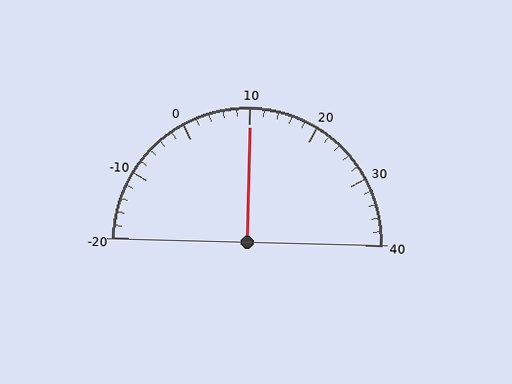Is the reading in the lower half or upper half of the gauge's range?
The reading is in the upper half of the range (-20 to 40).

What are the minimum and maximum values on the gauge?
The gauge ranges from -20 to 40.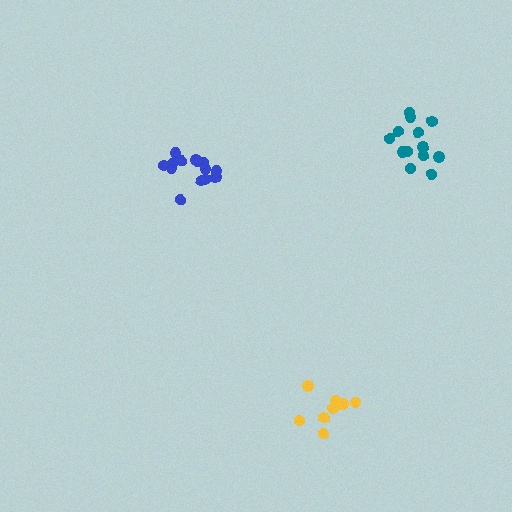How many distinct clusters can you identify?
There are 3 distinct clusters.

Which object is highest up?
The teal cluster is topmost.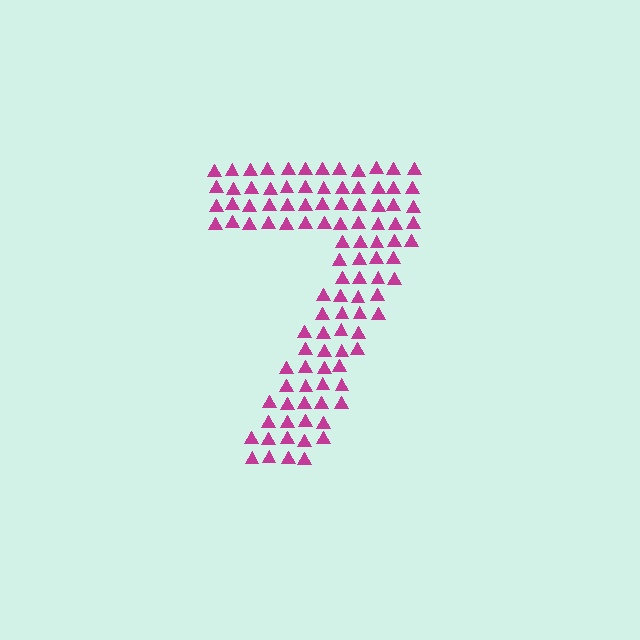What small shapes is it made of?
It is made of small triangles.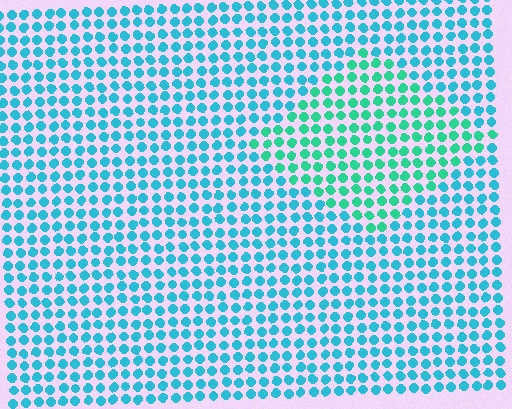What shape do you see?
I see a diamond.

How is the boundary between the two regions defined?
The boundary is defined purely by a slight shift in hue (about 31 degrees). Spacing, size, and orientation are identical on both sides.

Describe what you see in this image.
The image is filled with small cyan elements in a uniform arrangement. A diamond-shaped region is visible where the elements are tinted to a slightly different hue, forming a subtle color boundary.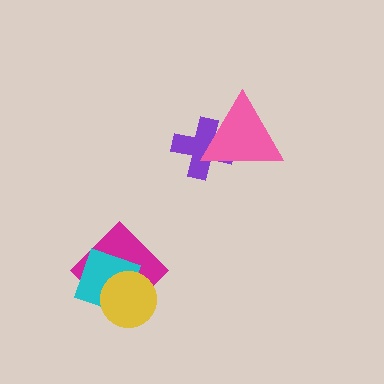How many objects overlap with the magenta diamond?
2 objects overlap with the magenta diamond.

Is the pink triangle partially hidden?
No, no other shape covers it.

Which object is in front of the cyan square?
The yellow circle is in front of the cyan square.